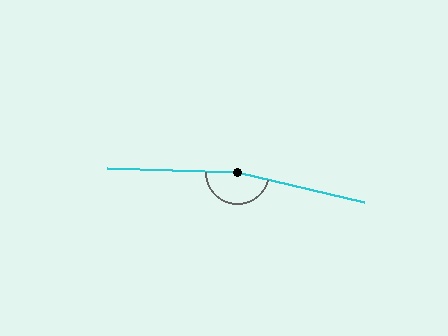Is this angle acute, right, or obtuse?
It is obtuse.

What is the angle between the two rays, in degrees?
Approximately 168 degrees.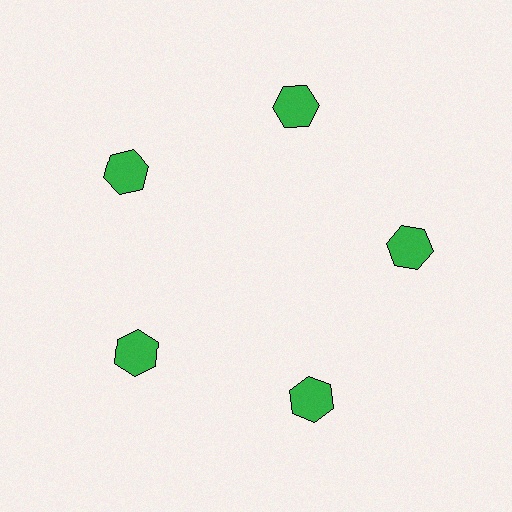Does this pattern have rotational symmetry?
Yes, this pattern has 5-fold rotational symmetry. It looks the same after rotating 72 degrees around the center.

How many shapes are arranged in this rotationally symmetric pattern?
There are 5 shapes, arranged in 5 groups of 1.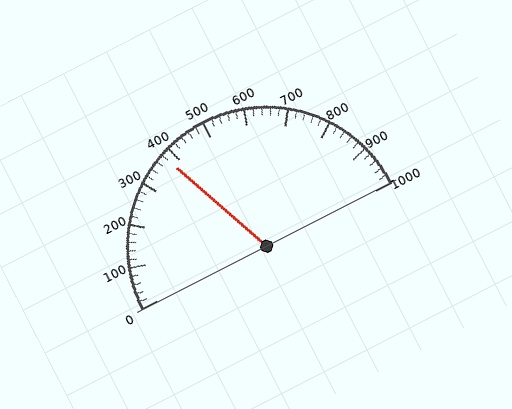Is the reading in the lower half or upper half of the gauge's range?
The reading is in the lower half of the range (0 to 1000).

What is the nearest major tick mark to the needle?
The nearest major tick mark is 400.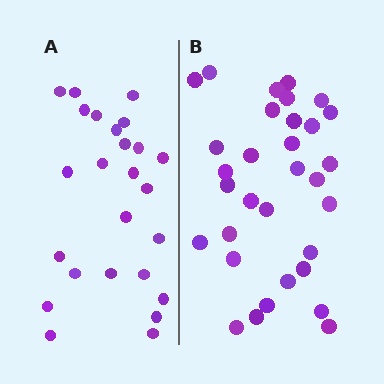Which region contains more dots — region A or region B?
Region B (the right region) has more dots.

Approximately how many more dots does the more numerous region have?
Region B has roughly 8 or so more dots than region A.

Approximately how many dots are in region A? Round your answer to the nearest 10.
About 20 dots. (The exact count is 25, which rounds to 20.)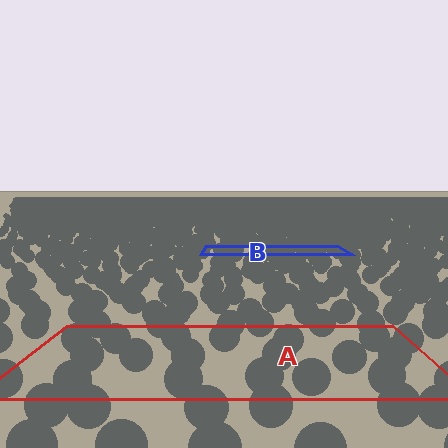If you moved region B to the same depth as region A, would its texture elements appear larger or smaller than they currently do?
They would appear larger. At a closer depth, the same texture elements are projected at a bigger on-screen size.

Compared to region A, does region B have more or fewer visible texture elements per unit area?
Region B has more texture elements per unit area — they are packed more densely because it is farther away.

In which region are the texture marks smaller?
The texture marks are smaller in region B, because it is farther away.